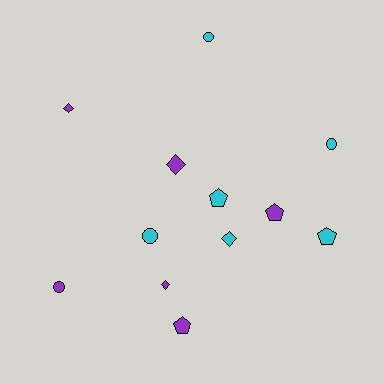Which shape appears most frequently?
Circle, with 4 objects.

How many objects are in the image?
There are 12 objects.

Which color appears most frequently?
Purple, with 6 objects.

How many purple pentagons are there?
There are 2 purple pentagons.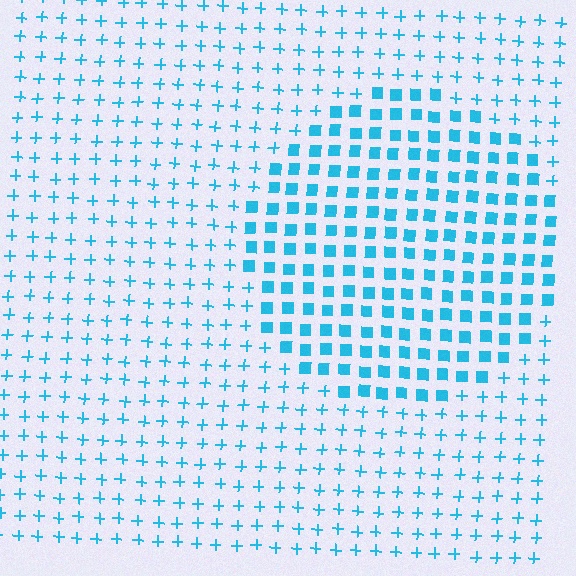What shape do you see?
I see a circle.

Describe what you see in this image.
The image is filled with small cyan elements arranged in a uniform grid. A circle-shaped region contains squares, while the surrounding area contains plus signs. The boundary is defined purely by the change in element shape.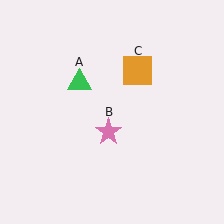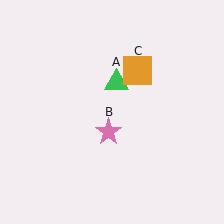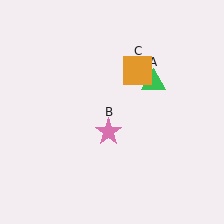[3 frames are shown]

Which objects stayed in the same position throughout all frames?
Pink star (object B) and orange square (object C) remained stationary.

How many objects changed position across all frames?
1 object changed position: green triangle (object A).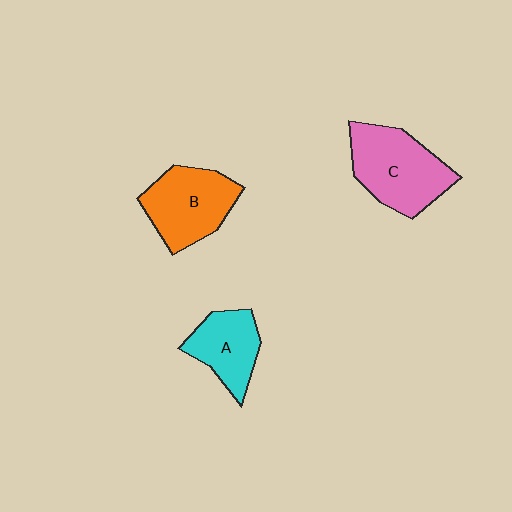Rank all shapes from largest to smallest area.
From largest to smallest: C (pink), B (orange), A (cyan).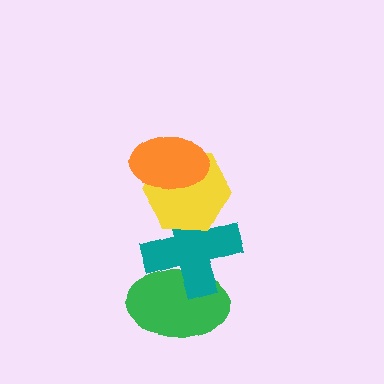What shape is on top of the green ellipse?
The teal cross is on top of the green ellipse.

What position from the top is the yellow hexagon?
The yellow hexagon is 2nd from the top.